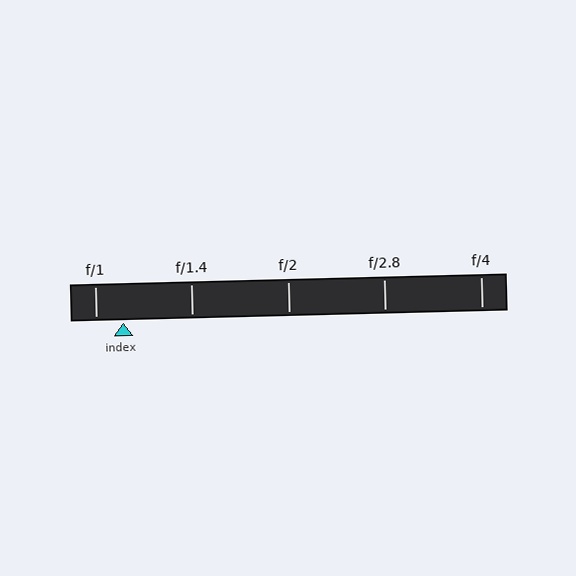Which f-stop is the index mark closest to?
The index mark is closest to f/1.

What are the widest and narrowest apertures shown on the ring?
The widest aperture shown is f/1 and the narrowest is f/4.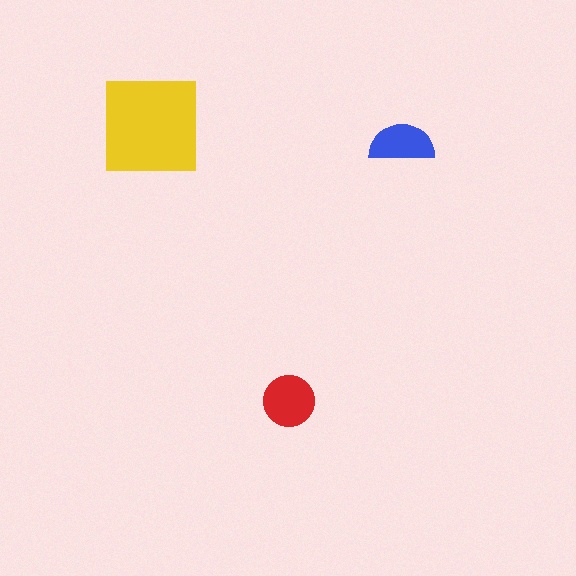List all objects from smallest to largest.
The blue semicircle, the red circle, the yellow square.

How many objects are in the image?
There are 3 objects in the image.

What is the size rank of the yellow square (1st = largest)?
1st.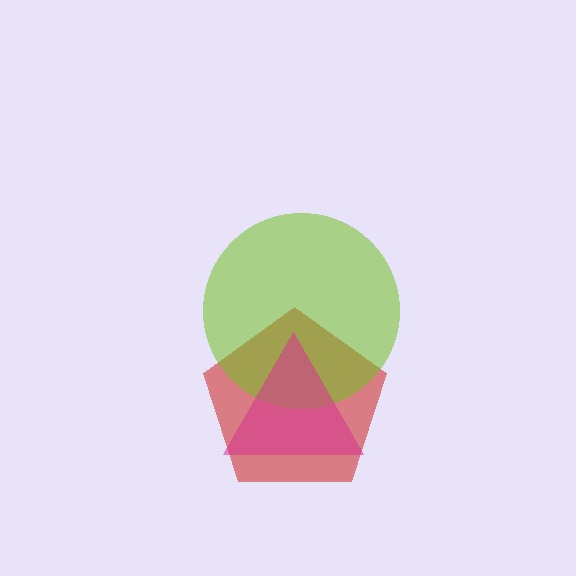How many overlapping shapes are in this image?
There are 3 overlapping shapes in the image.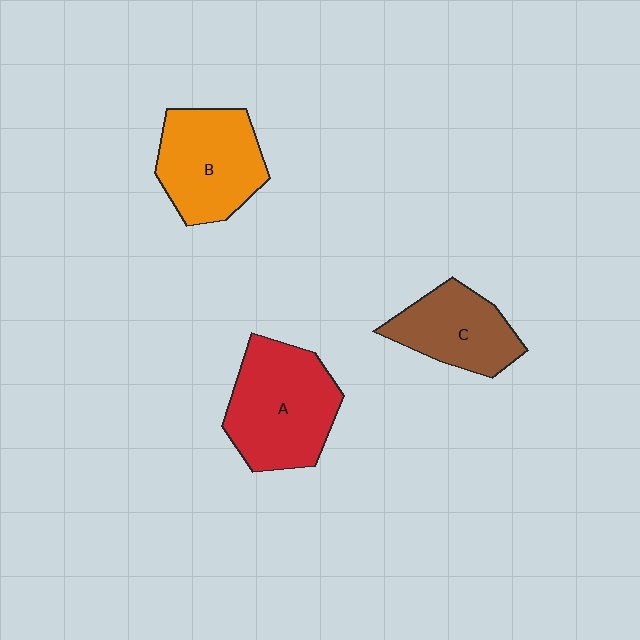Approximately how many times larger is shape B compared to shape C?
Approximately 1.2 times.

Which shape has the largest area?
Shape A (red).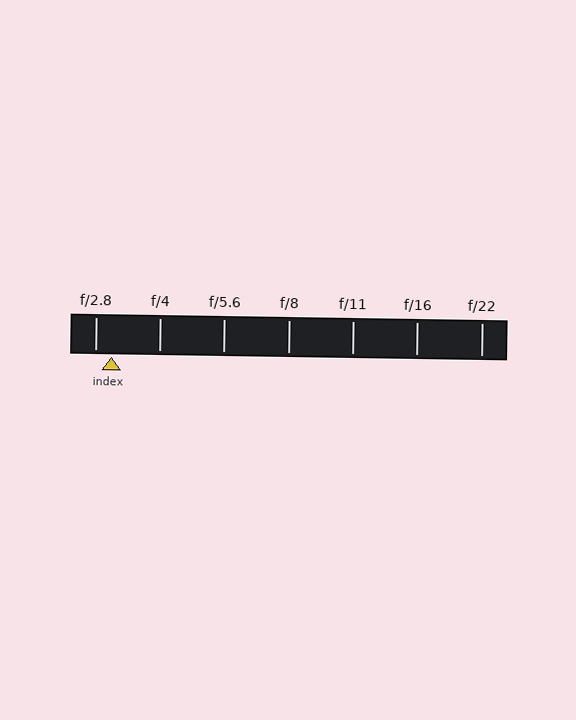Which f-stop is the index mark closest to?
The index mark is closest to f/2.8.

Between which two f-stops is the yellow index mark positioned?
The index mark is between f/2.8 and f/4.